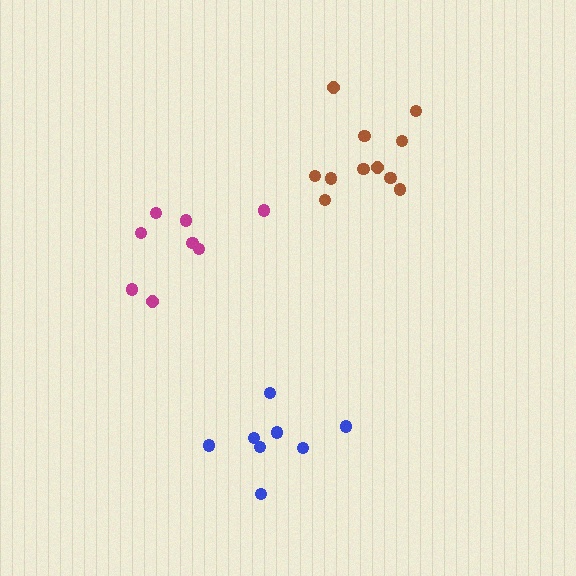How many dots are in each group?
Group 1: 11 dots, Group 2: 8 dots, Group 3: 8 dots (27 total).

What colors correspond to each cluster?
The clusters are colored: brown, blue, magenta.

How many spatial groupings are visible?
There are 3 spatial groupings.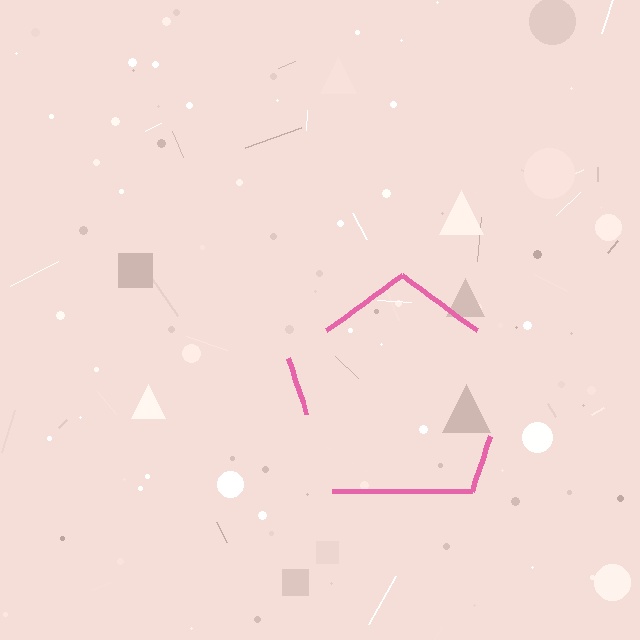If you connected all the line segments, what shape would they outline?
They would outline a pentagon.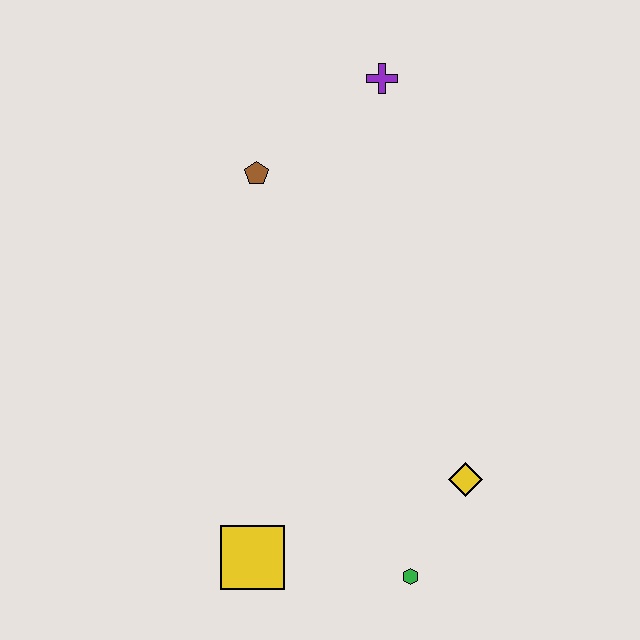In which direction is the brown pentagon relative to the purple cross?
The brown pentagon is to the left of the purple cross.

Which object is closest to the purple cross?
The brown pentagon is closest to the purple cross.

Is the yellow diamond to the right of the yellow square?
Yes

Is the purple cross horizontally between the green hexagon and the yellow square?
Yes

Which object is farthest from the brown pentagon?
The green hexagon is farthest from the brown pentagon.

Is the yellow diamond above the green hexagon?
Yes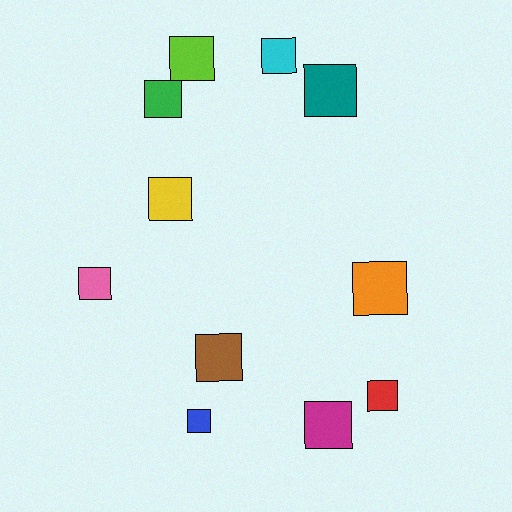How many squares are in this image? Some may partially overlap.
There are 11 squares.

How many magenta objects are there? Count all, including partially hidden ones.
There is 1 magenta object.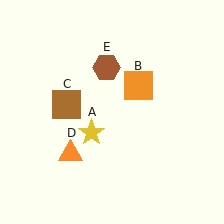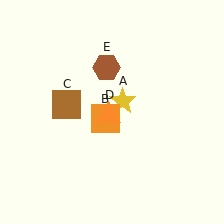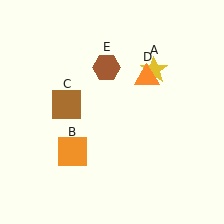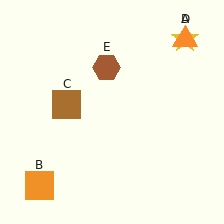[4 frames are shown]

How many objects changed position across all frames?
3 objects changed position: yellow star (object A), orange square (object B), orange triangle (object D).